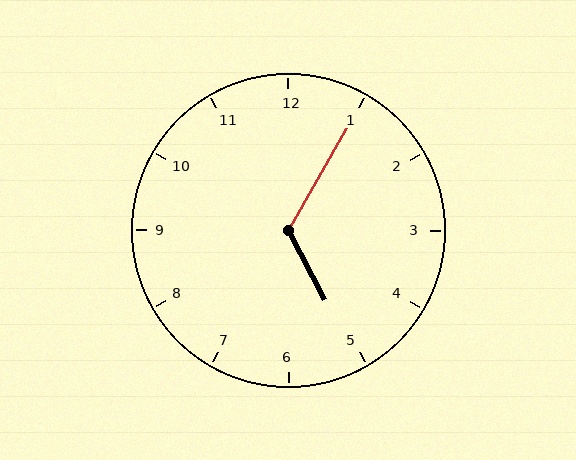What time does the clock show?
5:05.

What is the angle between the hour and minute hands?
Approximately 122 degrees.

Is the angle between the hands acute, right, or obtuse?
It is obtuse.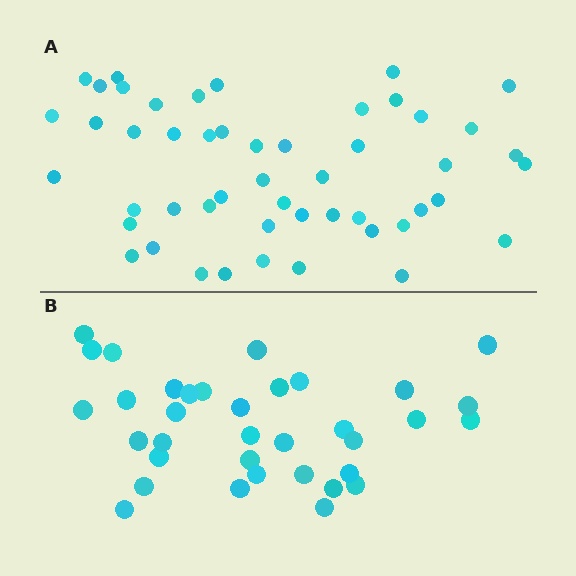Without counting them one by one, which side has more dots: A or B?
Region A (the top region) has more dots.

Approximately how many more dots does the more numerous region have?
Region A has approximately 15 more dots than region B.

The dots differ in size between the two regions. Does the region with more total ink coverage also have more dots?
No. Region B has more total ink coverage because its dots are larger, but region A actually contains more individual dots. Total area can be misleading — the number of items is what matters here.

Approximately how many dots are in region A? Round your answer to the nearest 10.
About 50 dots.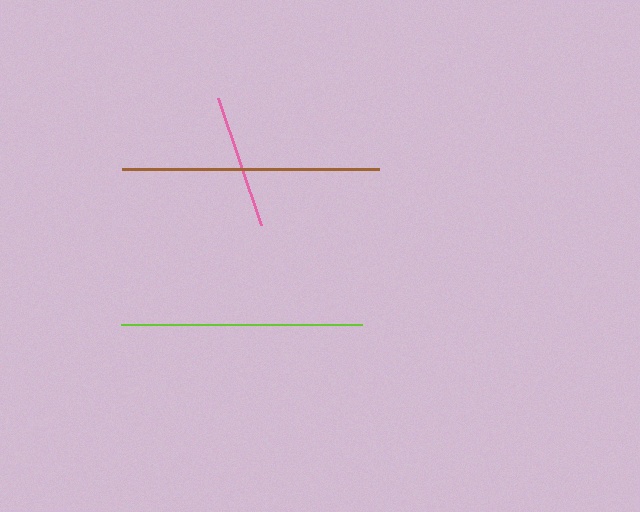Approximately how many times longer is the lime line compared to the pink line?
The lime line is approximately 1.8 times the length of the pink line.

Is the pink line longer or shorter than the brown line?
The brown line is longer than the pink line.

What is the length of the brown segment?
The brown segment is approximately 257 pixels long.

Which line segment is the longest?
The brown line is the longest at approximately 257 pixels.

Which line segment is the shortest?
The pink line is the shortest at approximately 134 pixels.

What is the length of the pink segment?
The pink segment is approximately 134 pixels long.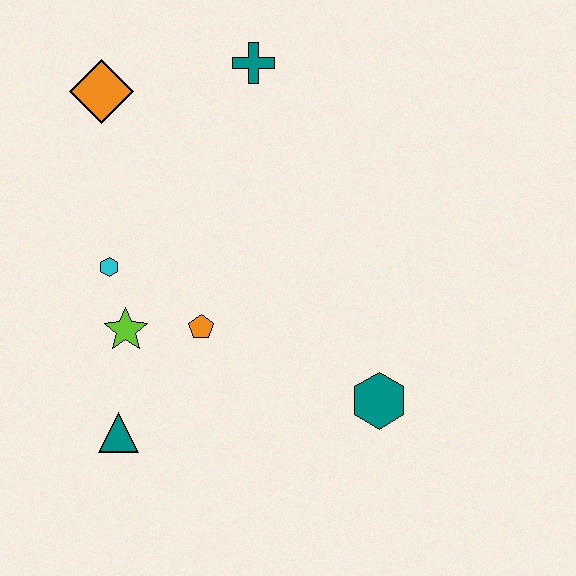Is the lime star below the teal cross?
Yes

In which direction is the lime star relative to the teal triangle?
The lime star is above the teal triangle.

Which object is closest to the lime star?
The cyan hexagon is closest to the lime star.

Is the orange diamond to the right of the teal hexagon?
No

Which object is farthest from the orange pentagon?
The teal cross is farthest from the orange pentagon.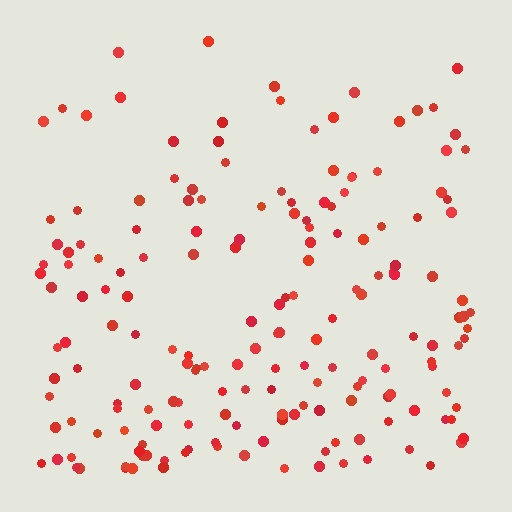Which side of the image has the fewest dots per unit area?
The top.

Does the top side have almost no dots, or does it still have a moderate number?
Still a moderate number, just noticeably fewer than the bottom.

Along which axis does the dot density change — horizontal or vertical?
Vertical.